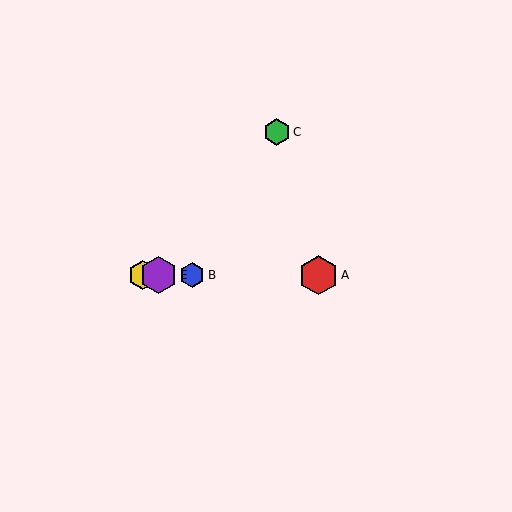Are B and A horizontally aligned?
Yes, both are at y≈275.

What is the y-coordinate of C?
Object C is at y≈132.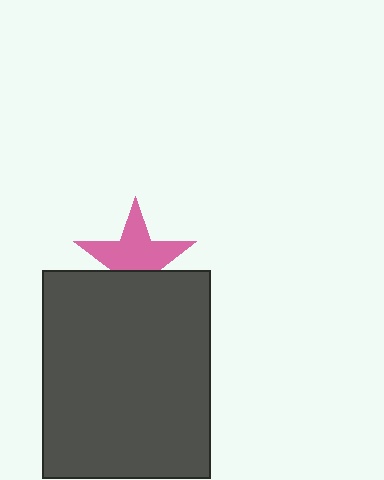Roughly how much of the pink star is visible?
About half of it is visible (roughly 63%).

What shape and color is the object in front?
The object in front is a dark gray rectangle.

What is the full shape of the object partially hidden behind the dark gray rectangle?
The partially hidden object is a pink star.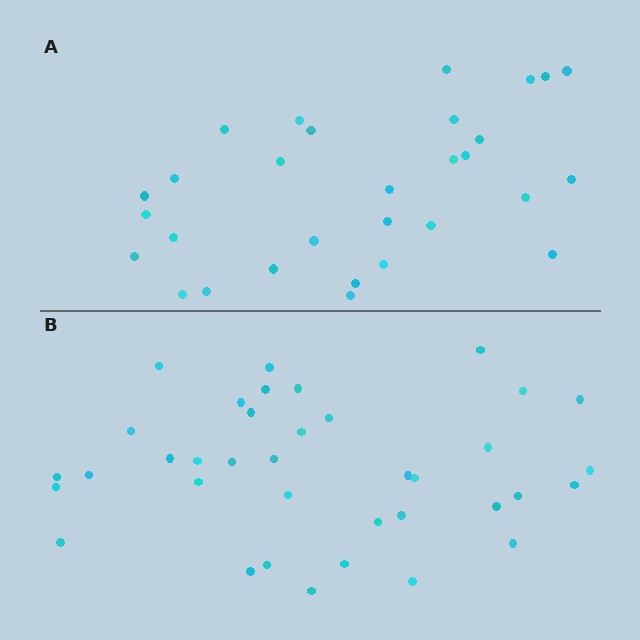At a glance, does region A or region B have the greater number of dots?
Region B (the bottom region) has more dots.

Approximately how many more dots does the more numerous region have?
Region B has roughly 8 or so more dots than region A.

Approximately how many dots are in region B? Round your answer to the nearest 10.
About 40 dots. (The exact count is 37, which rounds to 40.)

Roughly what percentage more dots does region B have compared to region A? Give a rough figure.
About 25% more.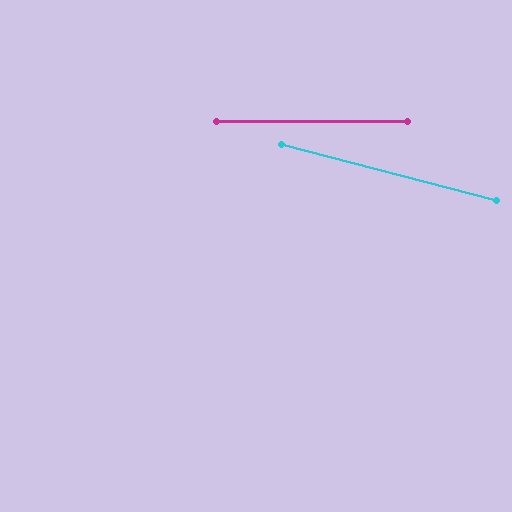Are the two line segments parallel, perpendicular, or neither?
Neither parallel nor perpendicular — they differ by about 15°.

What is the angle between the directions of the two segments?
Approximately 15 degrees.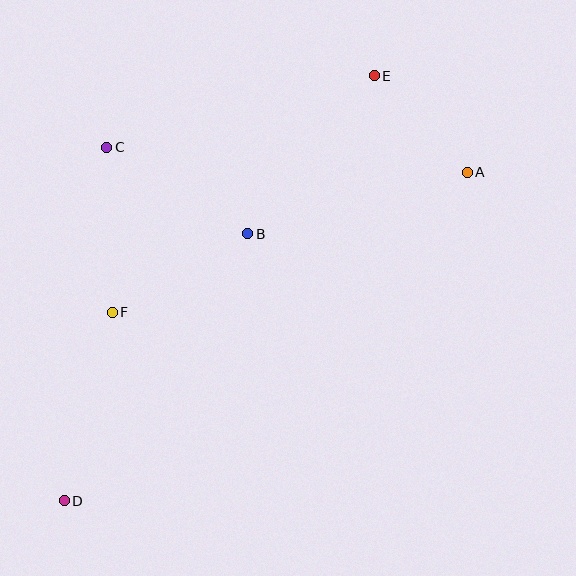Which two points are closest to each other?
Points A and E are closest to each other.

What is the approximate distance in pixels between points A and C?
The distance between A and C is approximately 361 pixels.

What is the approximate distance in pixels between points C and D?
The distance between C and D is approximately 356 pixels.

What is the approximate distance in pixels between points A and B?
The distance between A and B is approximately 228 pixels.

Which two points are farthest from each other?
Points D and E are farthest from each other.